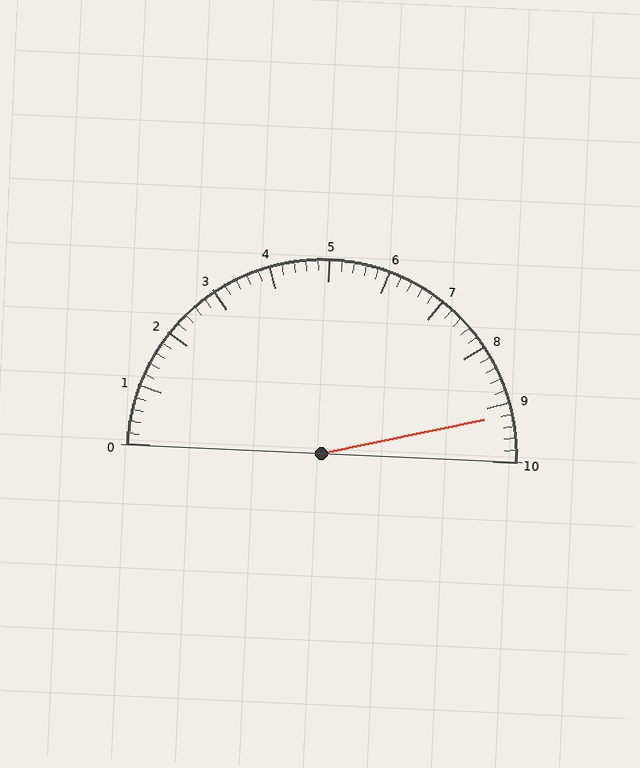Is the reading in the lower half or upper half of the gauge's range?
The reading is in the upper half of the range (0 to 10).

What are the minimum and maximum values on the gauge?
The gauge ranges from 0 to 10.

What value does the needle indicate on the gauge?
The needle indicates approximately 9.2.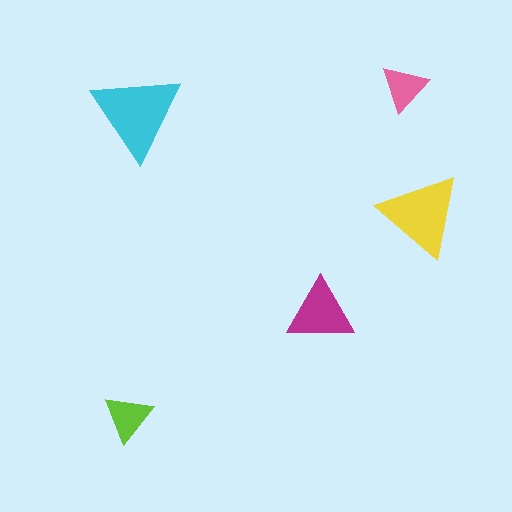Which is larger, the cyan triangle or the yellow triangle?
The cyan one.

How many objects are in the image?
There are 5 objects in the image.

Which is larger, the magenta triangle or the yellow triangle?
The yellow one.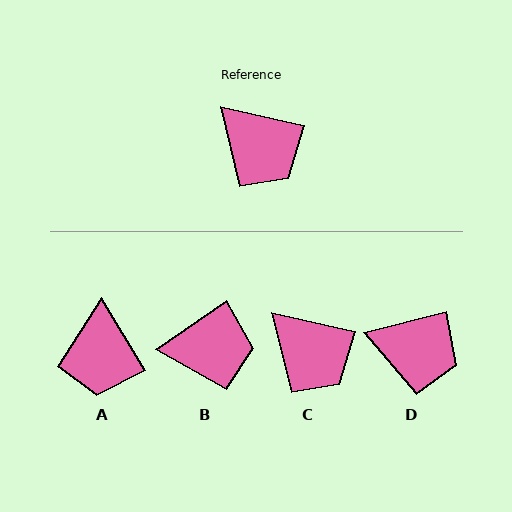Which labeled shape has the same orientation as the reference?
C.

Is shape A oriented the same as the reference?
No, it is off by about 46 degrees.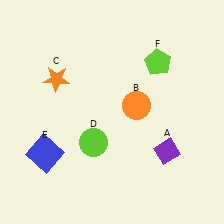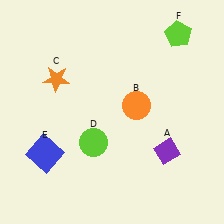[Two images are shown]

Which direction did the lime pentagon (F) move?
The lime pentagon (F) moved up.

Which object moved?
The lime pentagon (F) moved up.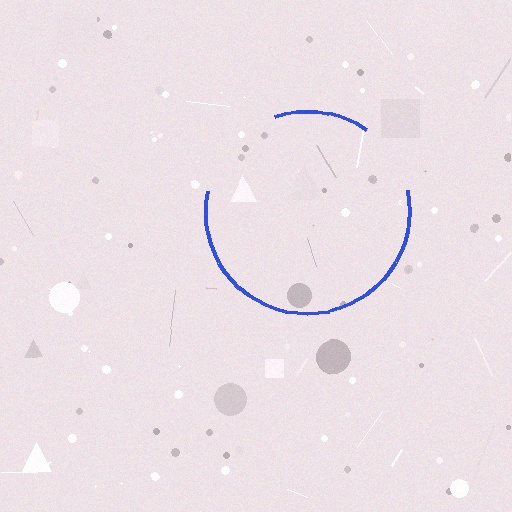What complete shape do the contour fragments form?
The contour fragments form a circle.